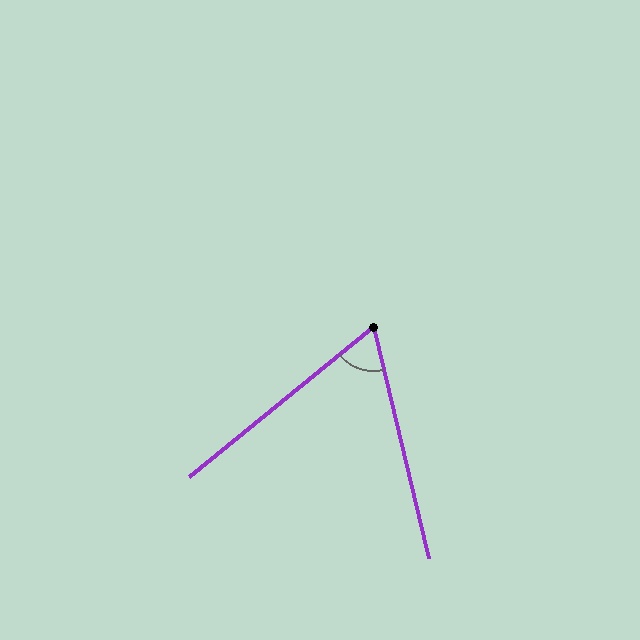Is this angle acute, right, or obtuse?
It is acute.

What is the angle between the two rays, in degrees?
Approximately 64 degrees.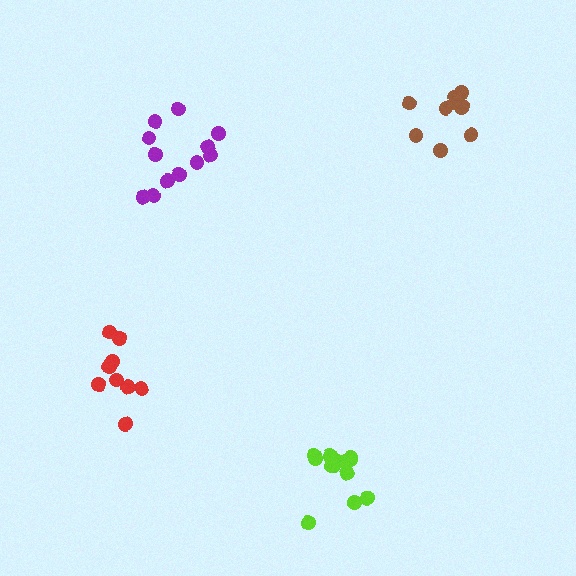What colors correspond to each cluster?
The clusters are colored: brown, lime, red, purple.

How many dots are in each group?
Group 1: 10 dots, Group 2: 13 dots, Group 3: 9 dots, Group 4: 12 dots (44 total).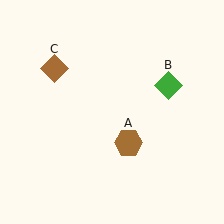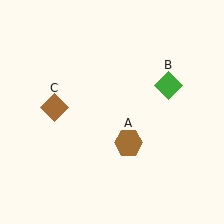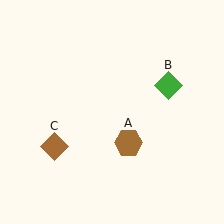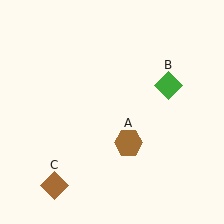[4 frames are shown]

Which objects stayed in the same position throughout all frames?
Brown hexagon (object A) and green diamond (object B) remained stationary.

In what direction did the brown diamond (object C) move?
The brown diamond (object C) moved down.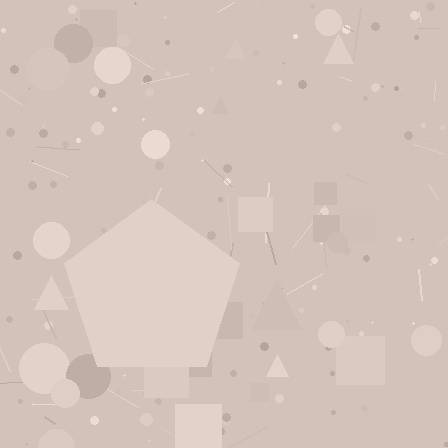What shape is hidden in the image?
A pentagon is hidden in the image.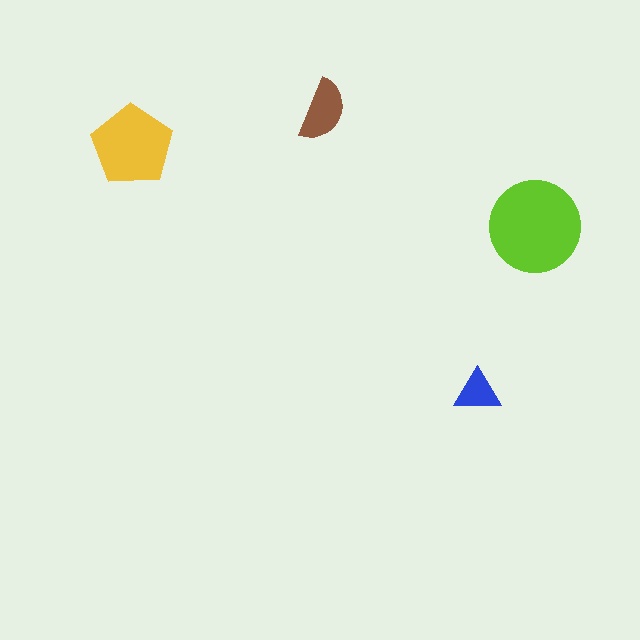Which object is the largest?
The lime circle.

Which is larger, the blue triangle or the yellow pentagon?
The yellow pentagon.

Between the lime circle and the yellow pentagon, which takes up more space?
The lime circle.